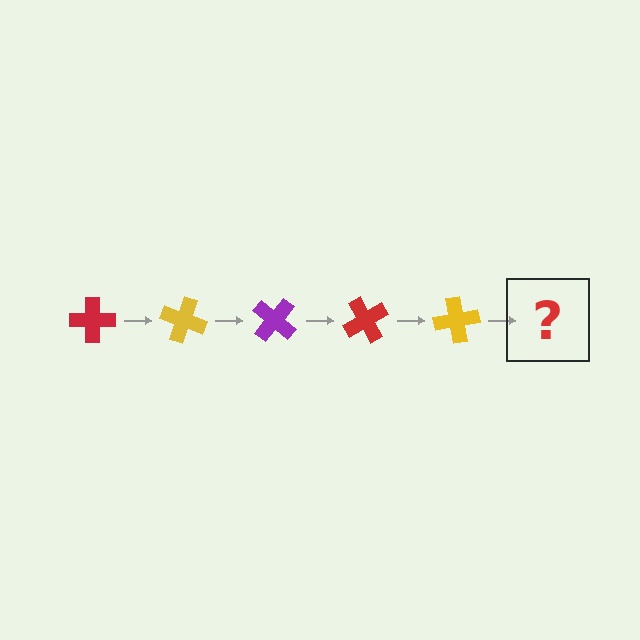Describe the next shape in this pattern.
It should be a purple cross, rotated 100 degrees from the start.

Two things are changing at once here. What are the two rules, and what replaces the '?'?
The two rules are that it rotates 20 degrees each step and the color cycles through red, yellow, and purple. The '?' should be a purple cross, rotated 100 degrees from the start.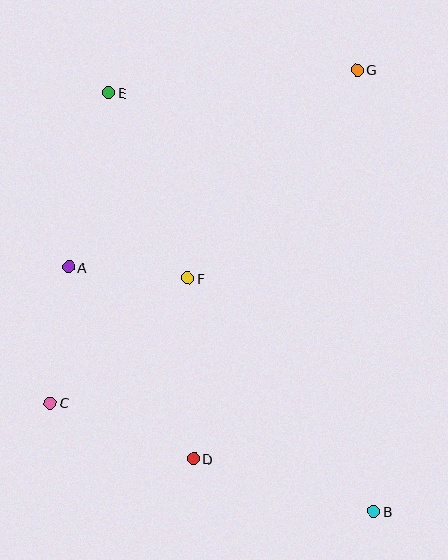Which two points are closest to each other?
Points A and F are closest to each other.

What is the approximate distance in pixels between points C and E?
The distance between C and E is approximately 316 pixels.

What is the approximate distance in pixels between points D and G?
The distance between D and G is approximately 422 pixels.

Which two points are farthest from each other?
Points B and E are farthest from each other.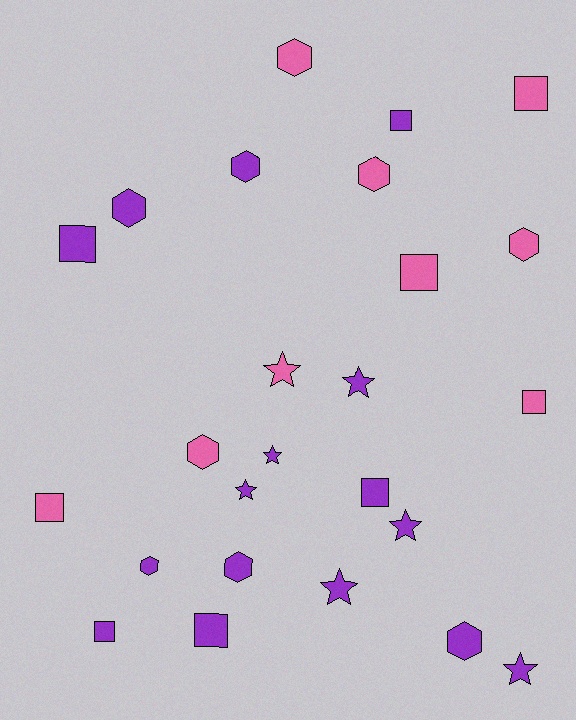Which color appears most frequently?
Purple, with 16 objects.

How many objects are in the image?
There are 25 objects.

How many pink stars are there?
There is 1 pink star.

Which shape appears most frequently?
Hexagon, with 9 objects.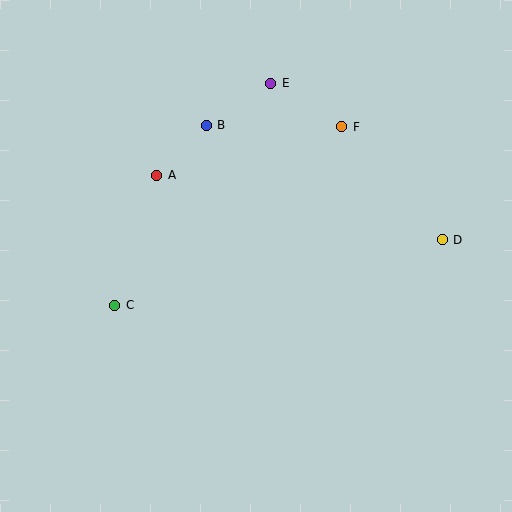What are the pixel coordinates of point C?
Point C is at (115, 305).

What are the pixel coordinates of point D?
Point D is at (442, 240).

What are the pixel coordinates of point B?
Point B is at (206, 125).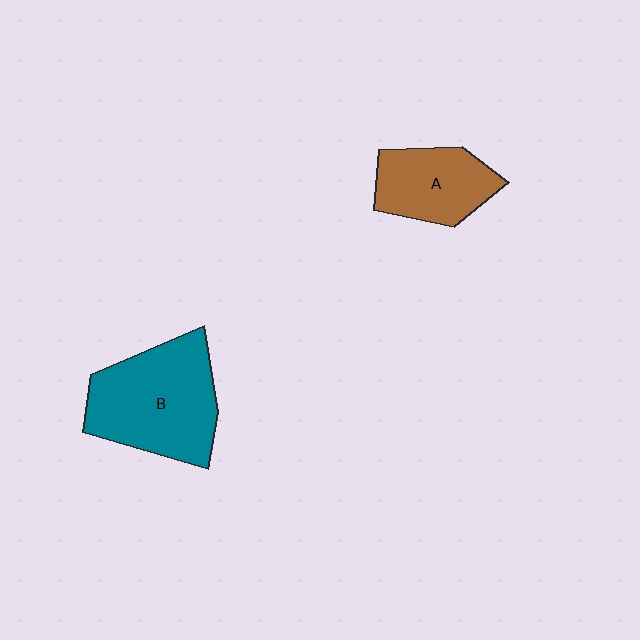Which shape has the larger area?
Shape B (teal).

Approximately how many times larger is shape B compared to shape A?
Approximately 1.6 times.